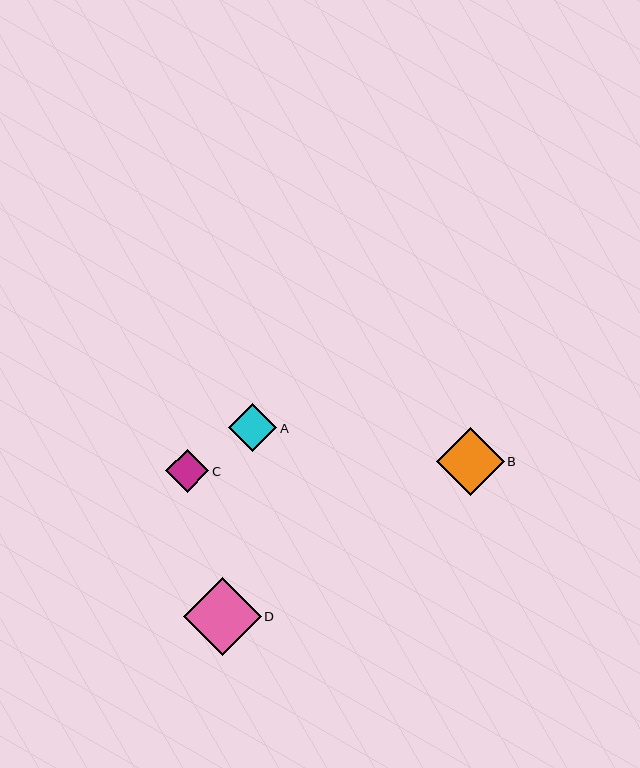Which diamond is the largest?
Diamond D is the largest with a size of approximately 78 pixels.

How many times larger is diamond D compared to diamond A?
Diamond D is approximately 1.6 times the size of diamond A.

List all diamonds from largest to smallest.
From largest to smallest: D, B, A, C.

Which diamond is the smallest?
Diamond C is the smallest with a size of approximately 43 pixels.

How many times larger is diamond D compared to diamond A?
Diamond D is approximately 1.6 times the size of diamond A.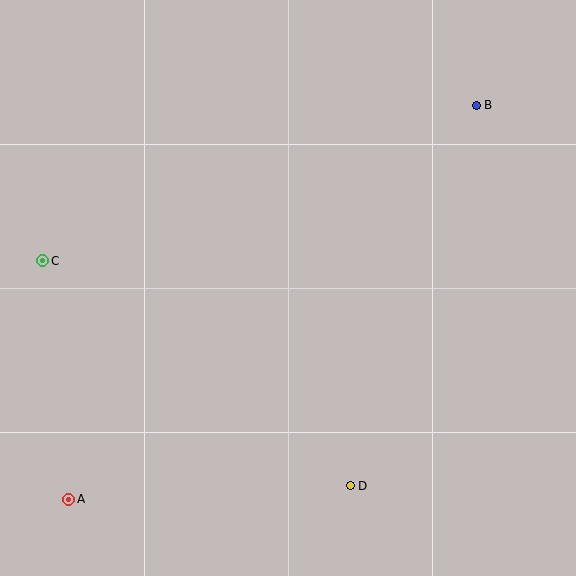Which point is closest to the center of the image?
Point D at (350, 486) is closest to the center.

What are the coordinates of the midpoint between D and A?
The midpoint between D and A is at (210, 493).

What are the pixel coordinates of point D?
Point D is at (350, 486).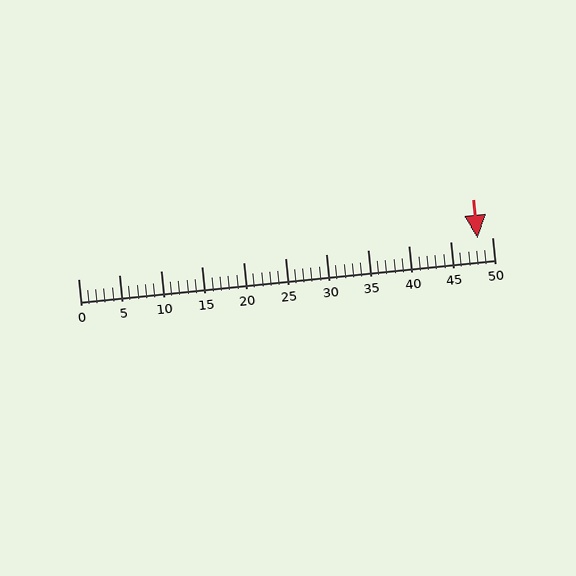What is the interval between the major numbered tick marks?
The major tick marks are spaced 5 units apart.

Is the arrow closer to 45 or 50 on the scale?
The arrow is closer to 50.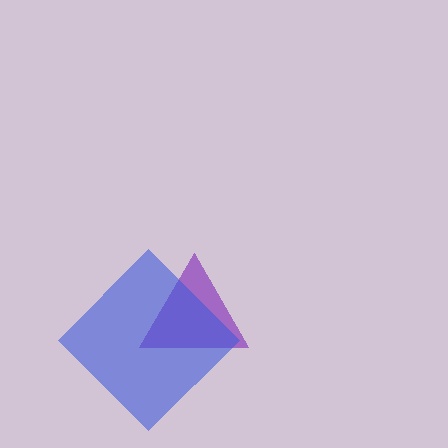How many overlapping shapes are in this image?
There are 2 overlapping shapes in the image.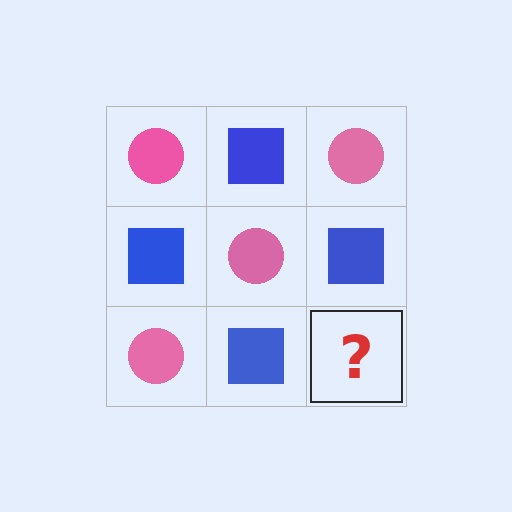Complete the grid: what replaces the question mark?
The question mark should be replaced with a pink circle.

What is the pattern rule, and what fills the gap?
The rule is that it alternates pink circle and blue square in a checkerboard pattern. The gap should be filled with a pink circle.